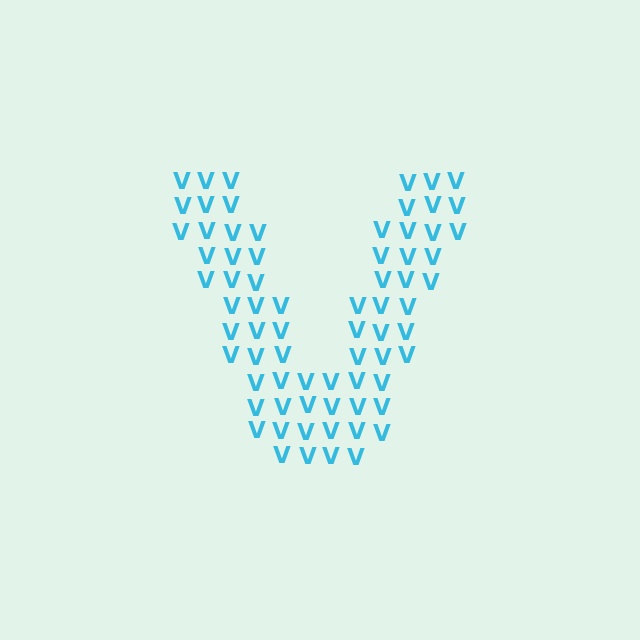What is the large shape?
The large shape is the letter V.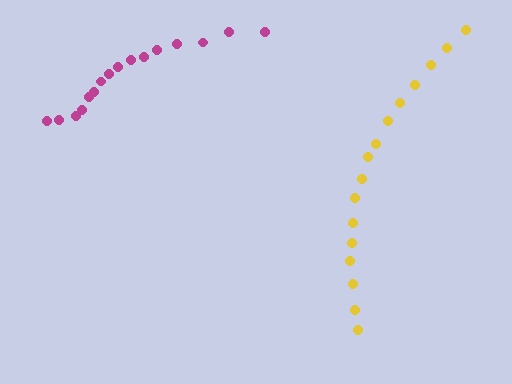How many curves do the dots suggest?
There are 2 distinct paths.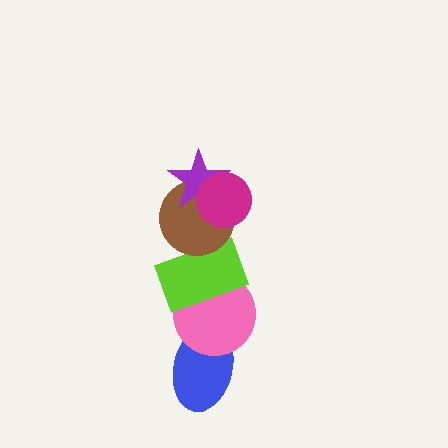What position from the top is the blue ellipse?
The blue ellipse is 6th from the top.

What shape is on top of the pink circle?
The lime rectangle is on top of the pink circle.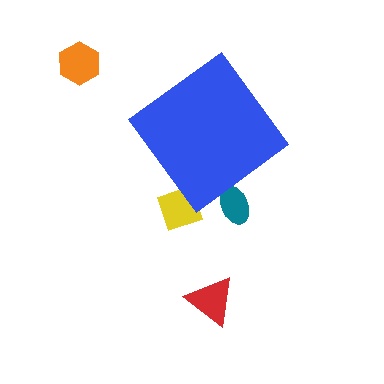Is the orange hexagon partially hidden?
No, the orange hexagon is fully visible.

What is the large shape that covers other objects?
A blue diamond.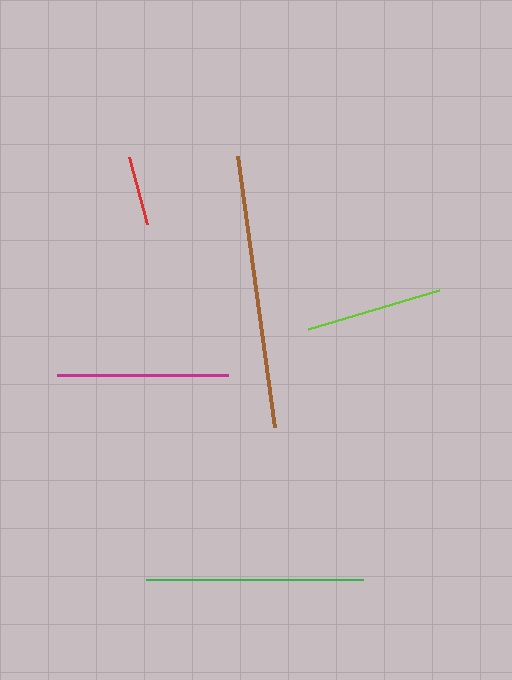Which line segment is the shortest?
The red line is the shortest at approximately 69 pixels.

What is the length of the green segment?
The green segment is approximately 217 pixels long.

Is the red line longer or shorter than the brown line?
The brown line is longer than the red line.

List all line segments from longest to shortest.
From longest to shortest: brown, green, magenta, lime, red.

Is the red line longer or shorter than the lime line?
The lime line is longer than the red line.